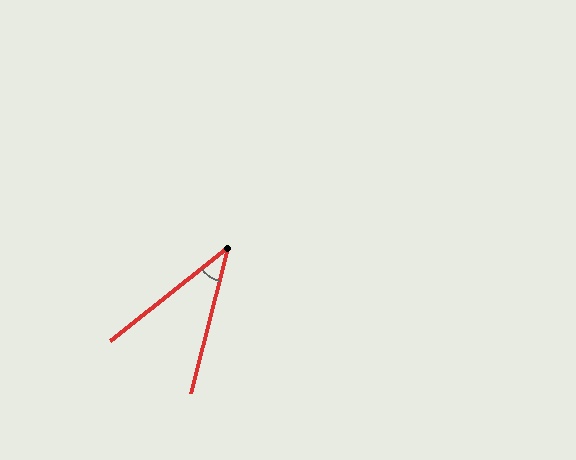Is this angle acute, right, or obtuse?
It is acute.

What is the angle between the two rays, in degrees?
Approximately 37 degrees.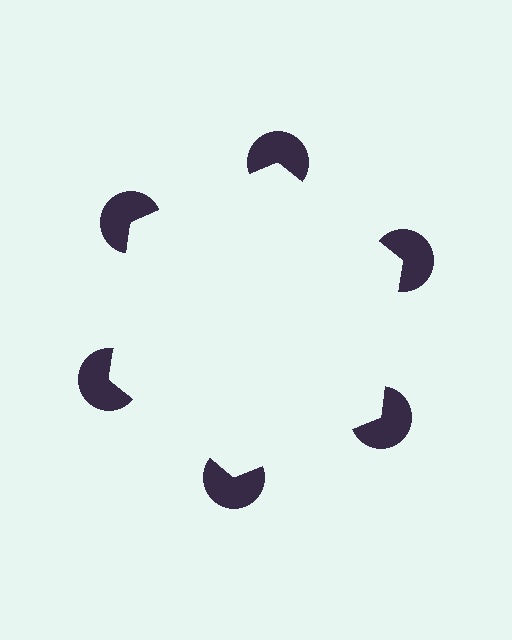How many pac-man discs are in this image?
There are 6 — one at each vertex of the illusory hexagon.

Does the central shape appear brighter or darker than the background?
It typically appears slightly brighter than the background, even though no actual brightness change is drawn.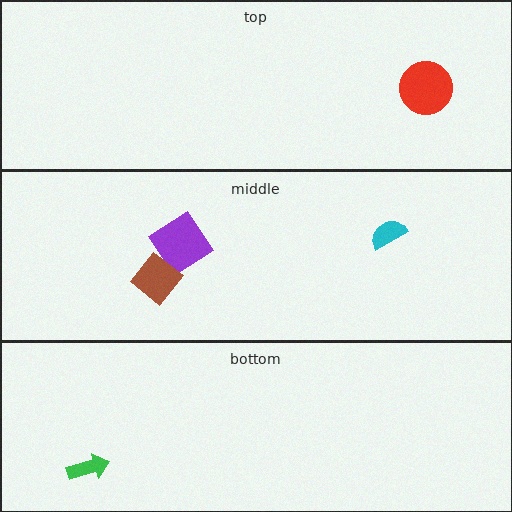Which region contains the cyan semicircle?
The middle region.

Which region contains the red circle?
The top region.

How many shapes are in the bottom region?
1.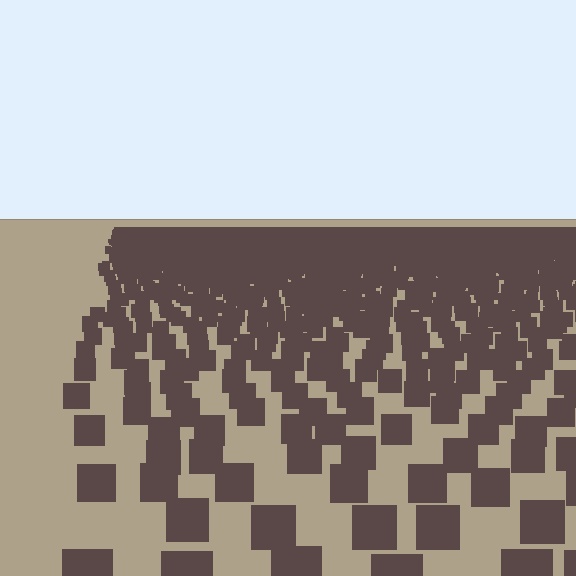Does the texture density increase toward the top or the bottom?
Density increases toward the top.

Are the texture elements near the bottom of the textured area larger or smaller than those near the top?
Larger. Near the bottom, elements are closer to the viewer and appear at a bigger on-screen size.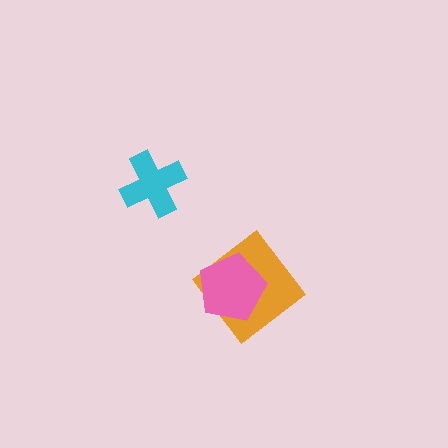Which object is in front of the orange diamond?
The pink pentagon is in front of the orange diamond.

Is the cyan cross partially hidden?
No, no other shape covers it.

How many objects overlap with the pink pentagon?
1 object overlaps with the pink pentagon.